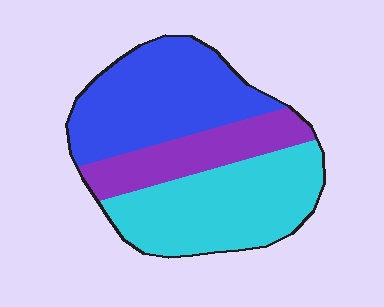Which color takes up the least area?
Purple, at roughly 20%.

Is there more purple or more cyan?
Cyan.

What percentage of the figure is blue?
Blue takes up about two fifths (2/5) of the figure.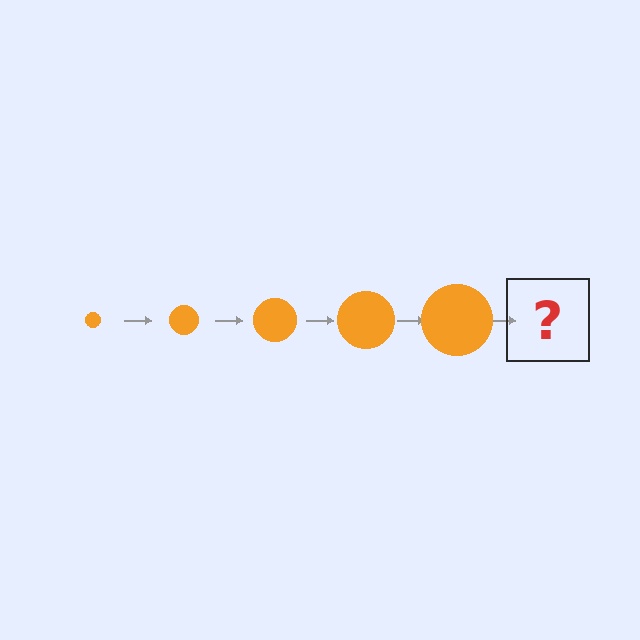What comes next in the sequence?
The next element should be an orange circle, larger than the previous one.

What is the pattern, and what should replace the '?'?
The pattern is that the circle gets progressively larger each step. The '?' should be an orange circle, larger than the previous one.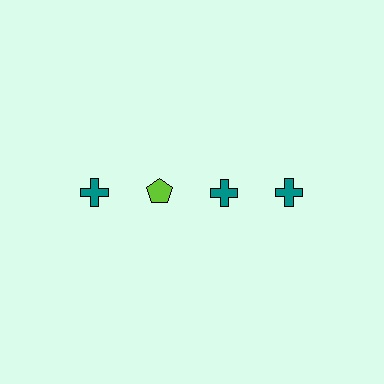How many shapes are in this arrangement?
There are 4 shapes arranged in a grid pattern.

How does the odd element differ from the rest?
It differs in both color (lime instead of teal) and shape (pentagon instead of cross).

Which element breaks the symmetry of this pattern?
The lime pentagon in the top row, second from left column breaks the symmetry. All other shapes are teal crosses.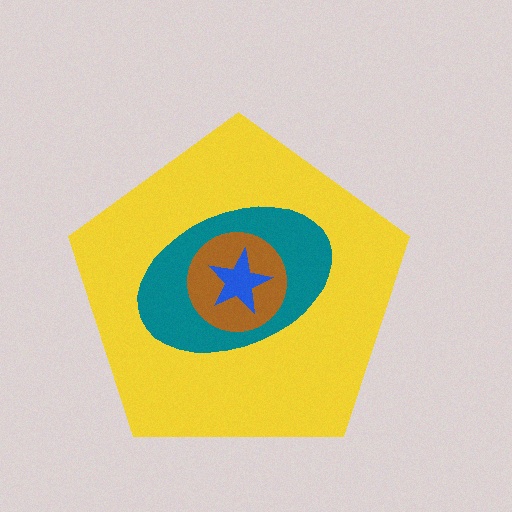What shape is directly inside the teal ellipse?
The brown circle.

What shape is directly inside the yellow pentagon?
The teal ellipse.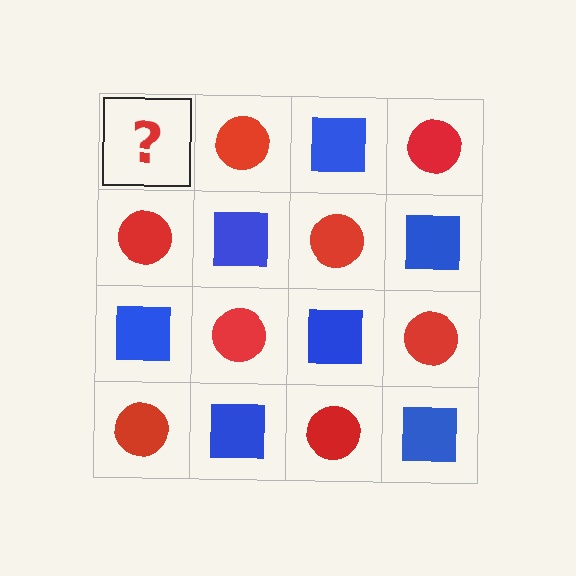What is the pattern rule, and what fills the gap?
The rule is that it alternates blue square and red circle in a checkerboard pattern. The gap should be filled with a blue square.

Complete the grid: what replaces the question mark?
The question mark should be replaced with a blue square.